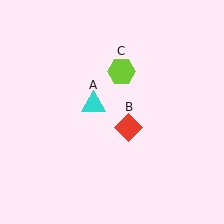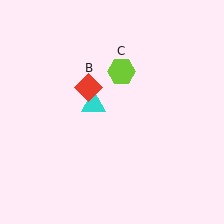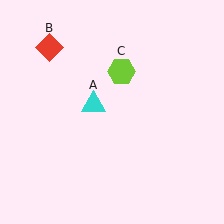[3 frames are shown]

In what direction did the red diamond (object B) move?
The red diamond (object B) moved up and to the left.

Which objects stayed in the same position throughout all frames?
Cyan triangle (object A) and lime hexagon (object C) remained stationary.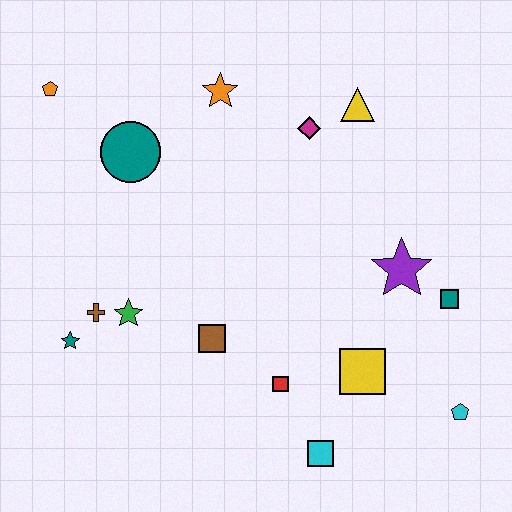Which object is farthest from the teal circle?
The cyan pentagon is farthest from the teal circle.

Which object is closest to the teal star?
The brown cross is closest to the teal star.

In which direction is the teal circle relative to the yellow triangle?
The teal circle is to the left of the yellow triangle.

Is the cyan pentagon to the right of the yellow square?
Yes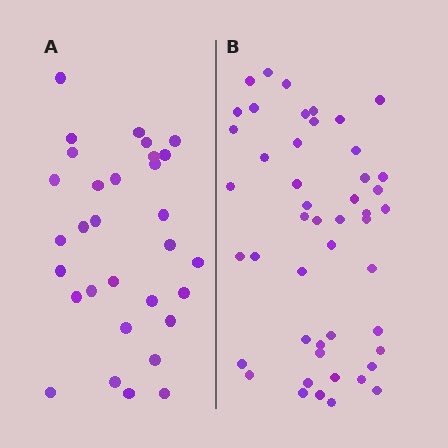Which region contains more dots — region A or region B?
Region B (the right region) has more dots.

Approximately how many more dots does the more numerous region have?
Region B has approximately 15 more dots than region A.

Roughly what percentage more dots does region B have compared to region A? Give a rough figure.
About 55% more.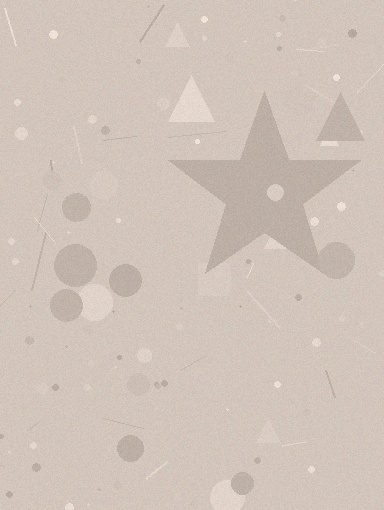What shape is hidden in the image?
A star is hidden in the image.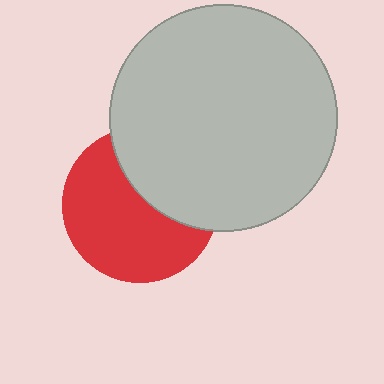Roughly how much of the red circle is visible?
About half of it is visible (roughly 62%).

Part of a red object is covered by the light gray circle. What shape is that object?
It is a circle.